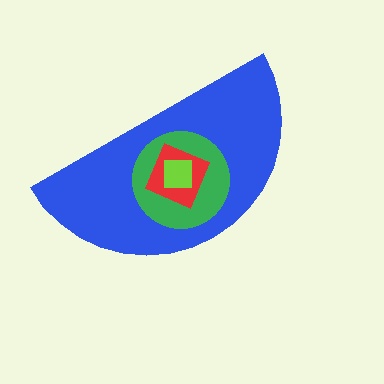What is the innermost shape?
The lime square.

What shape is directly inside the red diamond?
The lime square.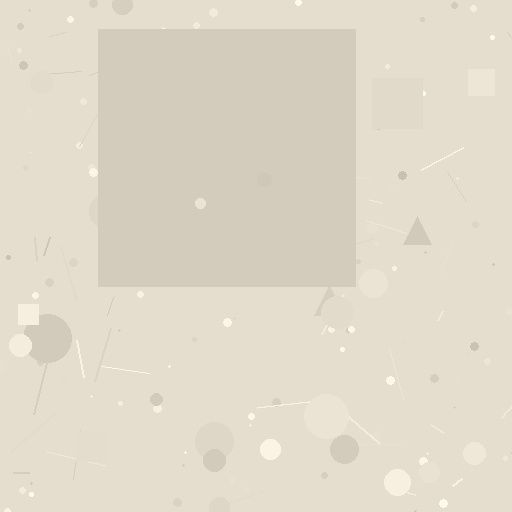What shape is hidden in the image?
A square is hidden in the image.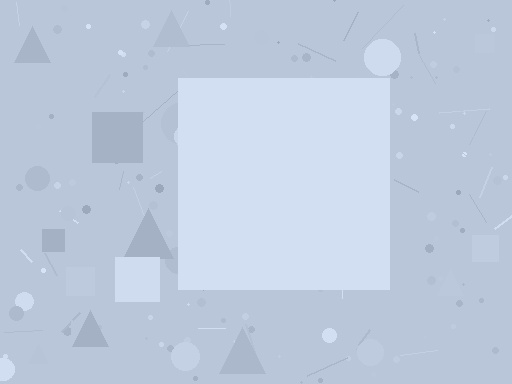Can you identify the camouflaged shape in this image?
The camouflaged shape is a square.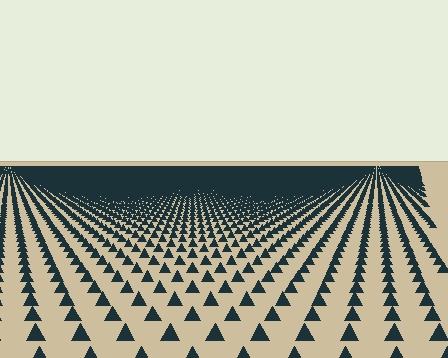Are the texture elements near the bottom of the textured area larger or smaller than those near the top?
Larger. Near the bottom, elements are closer to the viewer and appear at a bigger on-screen size.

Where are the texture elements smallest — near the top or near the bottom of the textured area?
Near the top.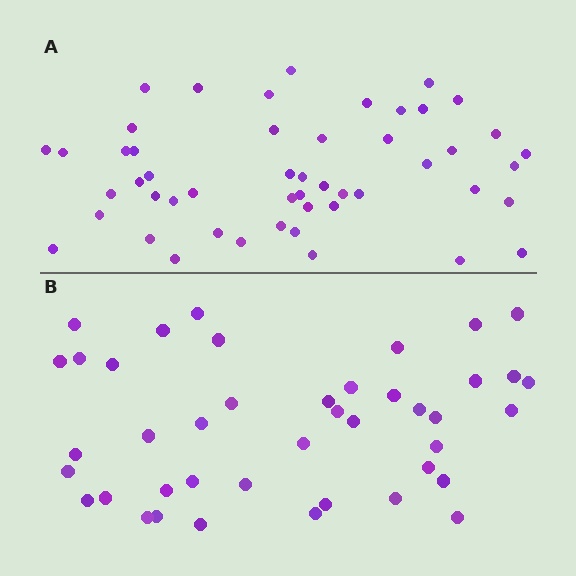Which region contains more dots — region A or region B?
Region A (the top region) has more dots.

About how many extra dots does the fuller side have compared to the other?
Region A has roughly 8 or so more dots than region B.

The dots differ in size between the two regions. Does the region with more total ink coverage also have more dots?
No. Region B has more total ink coverage because its dots are larger, but region A actually contains more individual dots. Total area can be misleading — the number of items is what matters here.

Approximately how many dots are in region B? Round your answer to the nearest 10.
About 40 dots. (The exact count is 42, which rounds to 40.)